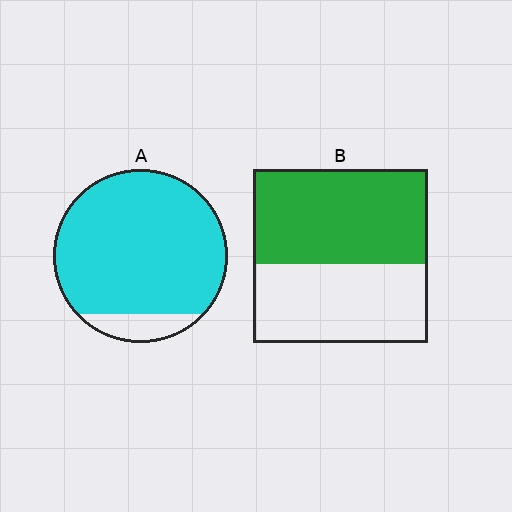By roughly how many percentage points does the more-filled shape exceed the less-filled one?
By roughly 35 percentage points (A over B).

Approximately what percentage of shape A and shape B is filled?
A is approximately 90% and B is approximately 55%.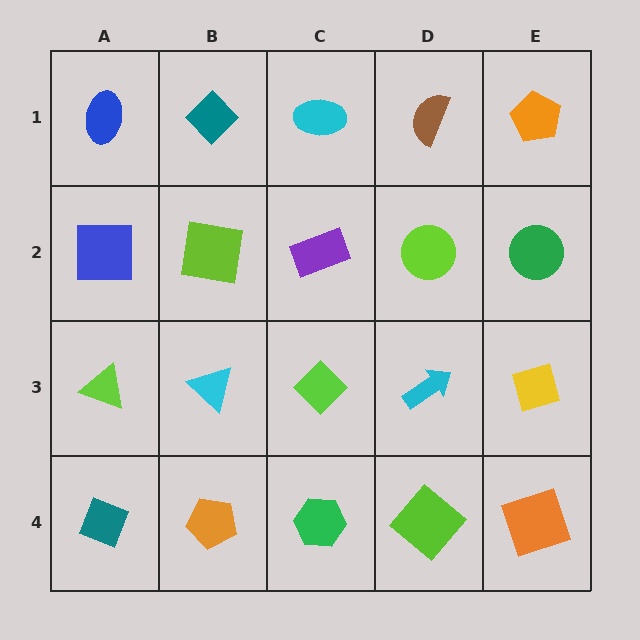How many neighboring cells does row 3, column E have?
3.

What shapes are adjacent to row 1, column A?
A blue square (row 2, column A), a teal diamond (row 1, column B).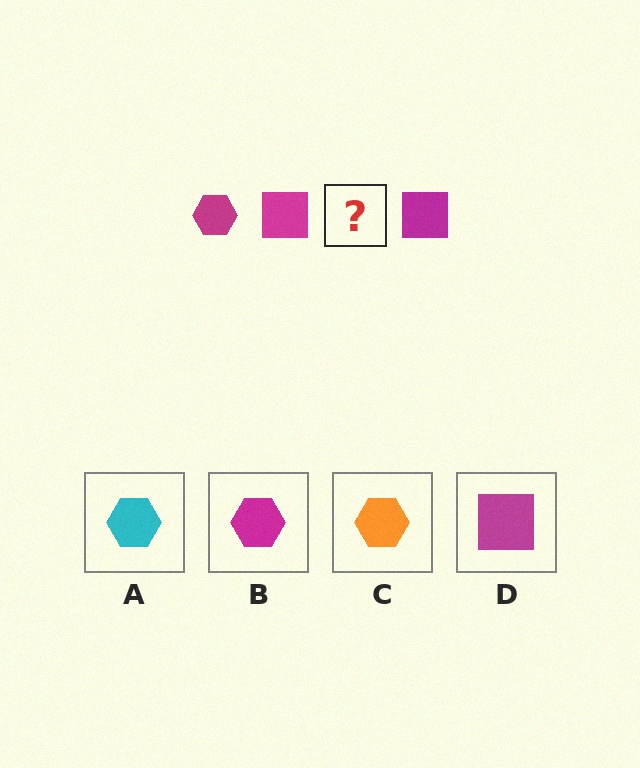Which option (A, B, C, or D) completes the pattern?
B.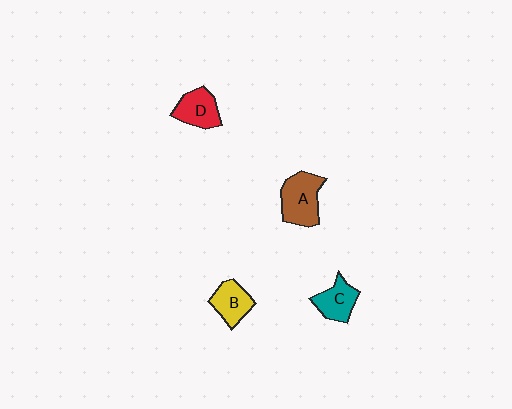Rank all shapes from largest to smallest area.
From largest to smallest: A (brown), D (red), B (yellow), C (teal).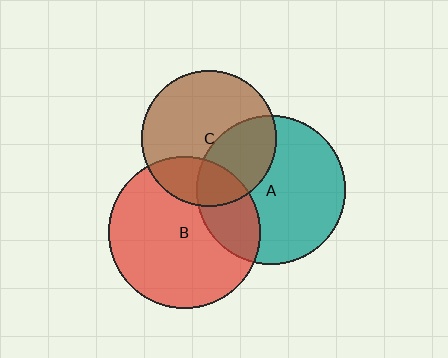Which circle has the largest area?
Circle B (red).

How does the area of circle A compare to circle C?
Approximately 1.2 times.